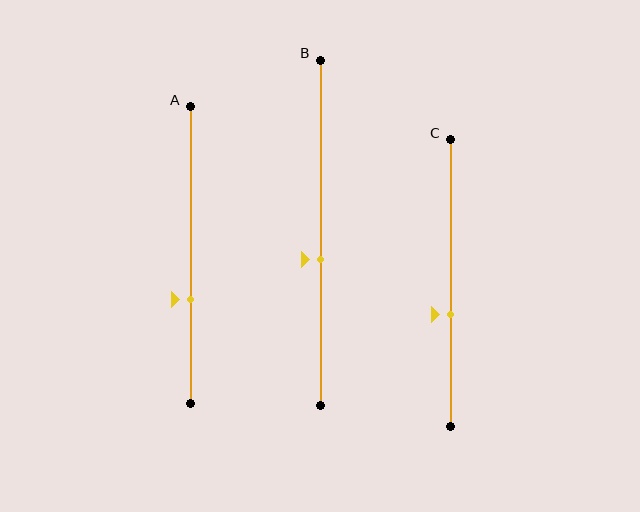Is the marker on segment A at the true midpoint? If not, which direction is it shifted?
No, the marker on segment A is shifted downward by about 15% of the segment length.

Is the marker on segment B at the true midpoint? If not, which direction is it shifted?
No, the marker on segment B is shifted downward by about 8% of the segment length.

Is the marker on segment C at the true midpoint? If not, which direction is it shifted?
No, the marker on segment C is shifted downward by about 11% of the segment length.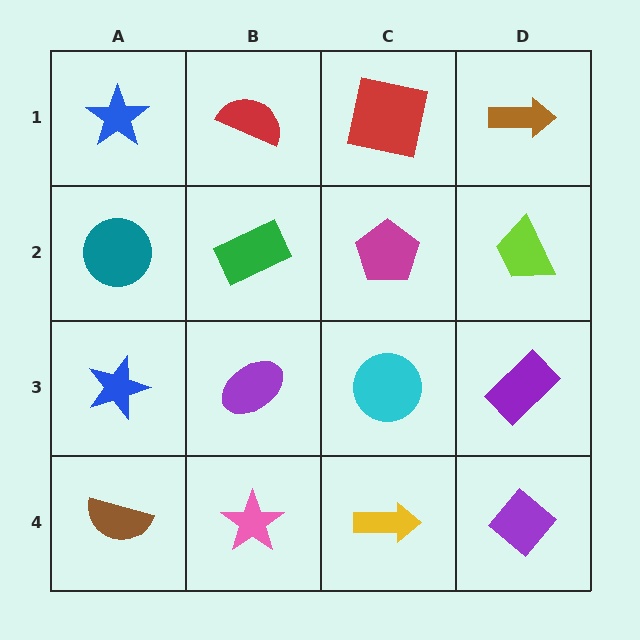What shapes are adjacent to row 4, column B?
A purple ellipse (row 3, column B), a brown semicircle (row 4, column A), a yellow arrow (row 4, column C).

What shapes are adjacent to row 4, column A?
A blue star (row 3, column A), a pink star (row 4, column B).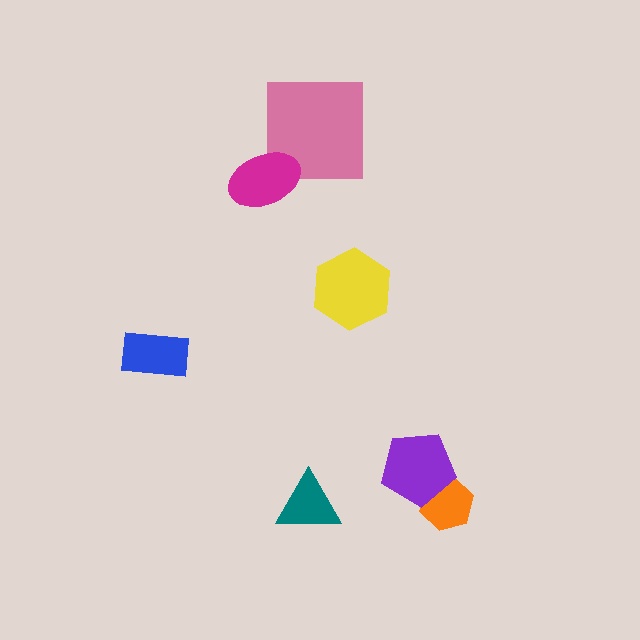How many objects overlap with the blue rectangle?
0 objects overlap with the blue rectangle.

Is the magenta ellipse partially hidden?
No, no other shape covers it.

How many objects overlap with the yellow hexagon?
0 objects overlap with the yellow hexagon.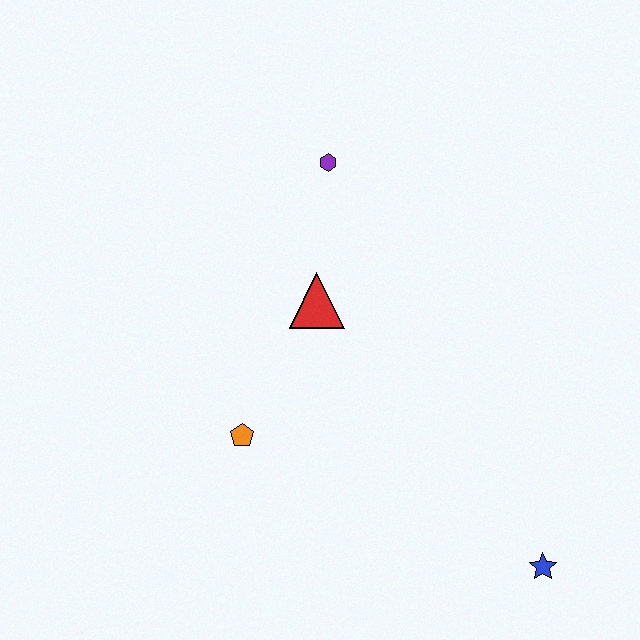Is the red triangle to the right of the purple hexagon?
No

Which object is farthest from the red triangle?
The blue star is farthest from the red triangle.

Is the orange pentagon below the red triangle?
Yes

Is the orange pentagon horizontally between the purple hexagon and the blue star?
No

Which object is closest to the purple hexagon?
The red triangle is closest to the purple hexagon.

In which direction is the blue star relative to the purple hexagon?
The blue star is below the purple hexagon.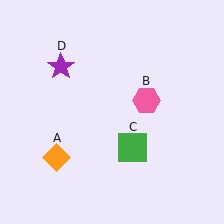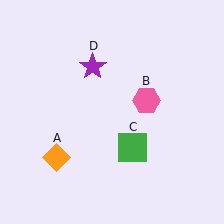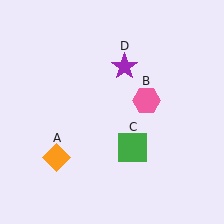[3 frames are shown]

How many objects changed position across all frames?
1 object changed position: purple star (object D).